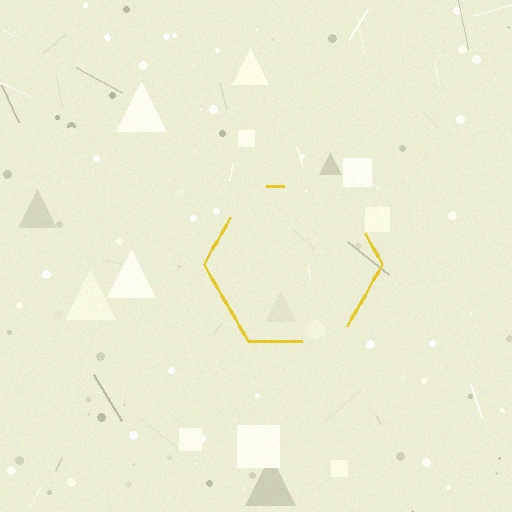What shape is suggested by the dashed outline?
The dashed outline suggests a hexagon.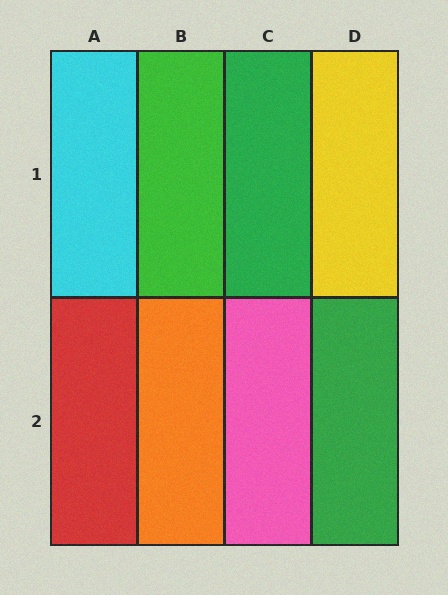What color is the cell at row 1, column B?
Green.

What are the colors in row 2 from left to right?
Red, orange, pink, green.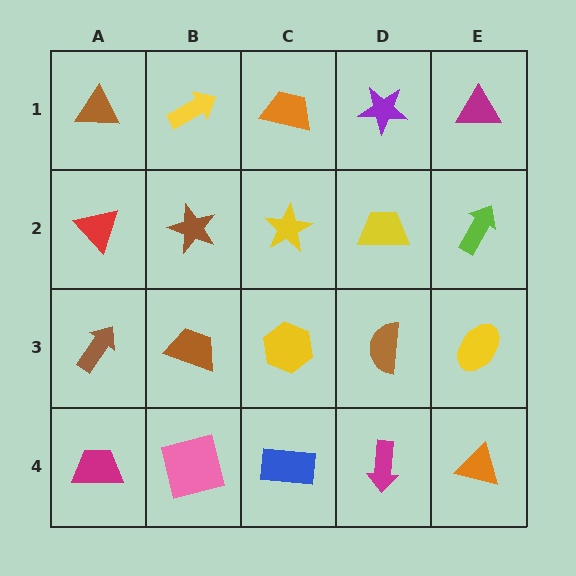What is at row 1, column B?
A yellow arrow.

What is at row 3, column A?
A brown arrow.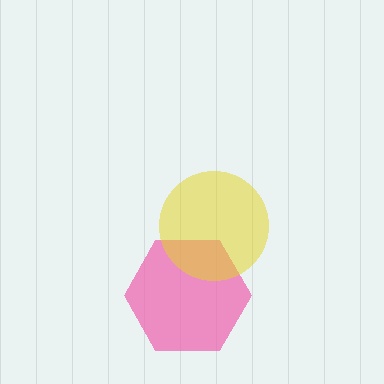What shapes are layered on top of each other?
The layered shapes are: a pink hexagon, a yellow circle.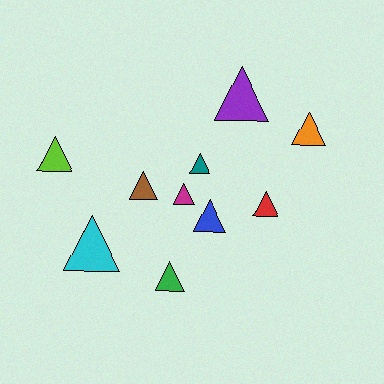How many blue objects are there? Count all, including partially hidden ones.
There is 1 blue object.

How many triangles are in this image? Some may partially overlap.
There are 10 triangles.